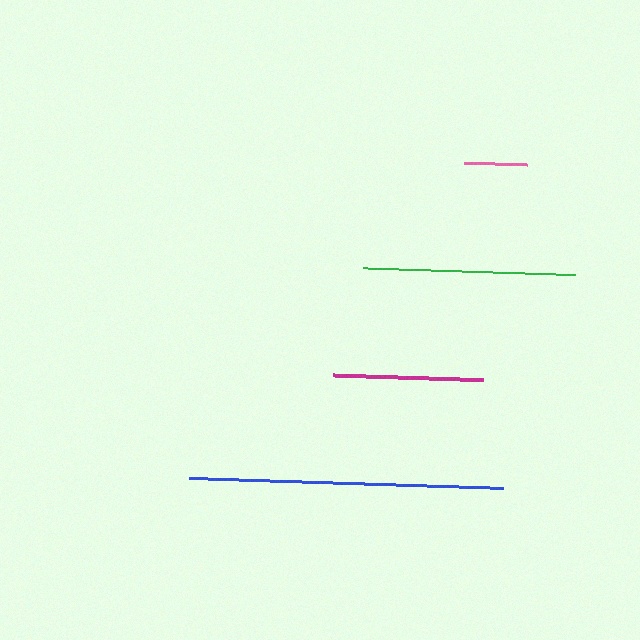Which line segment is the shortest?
The pink line is the shortest at approximately 63 pixels.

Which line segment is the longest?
The blue line is the longest at approximately 315 pixels.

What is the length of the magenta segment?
The magenta segment is approximately 150 pixels long.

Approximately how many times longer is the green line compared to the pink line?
The green line is approximately 3.4 times the length of the pink line.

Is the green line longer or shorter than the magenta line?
The green line is longer than the magenta line.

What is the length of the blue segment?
The blue segment is approximately 315 pixels long.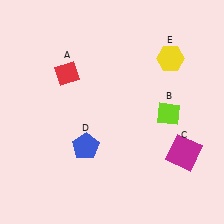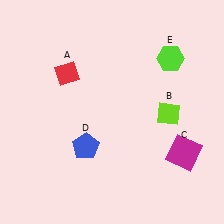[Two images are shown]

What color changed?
The hexagon (E) changed from yellow in Image 1 to lime in Image 2.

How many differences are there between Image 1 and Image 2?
There is 1 difference between the two images.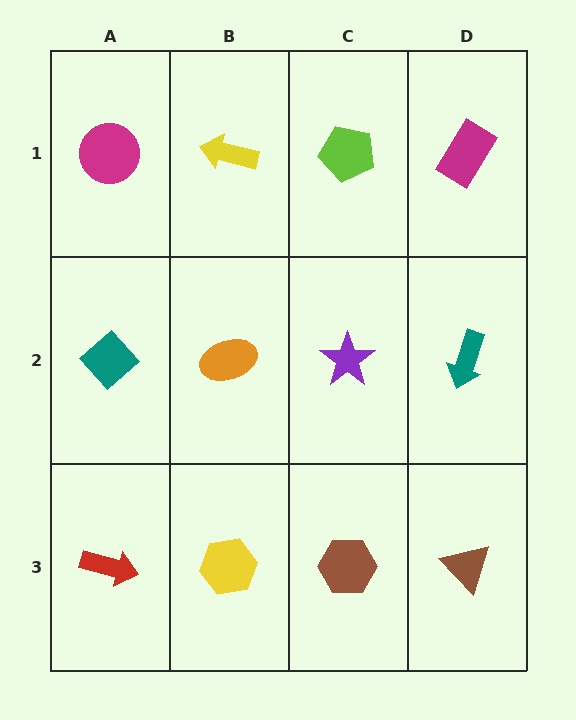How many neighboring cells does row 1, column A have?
2.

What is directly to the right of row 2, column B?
A purple star.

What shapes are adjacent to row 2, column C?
A lime pentagon (row 1, column C), a brown hexagon (row 3, column C), an orange ellipse (row 2, column B), a teal arrow (row 2, column D).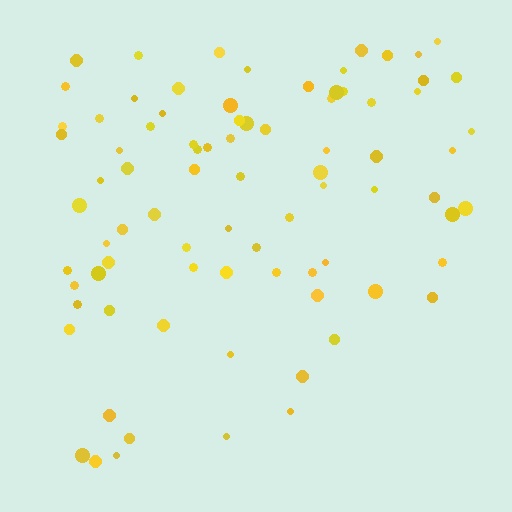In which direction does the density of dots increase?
From bottom to top, with the top side densest.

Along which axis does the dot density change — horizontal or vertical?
Vertical.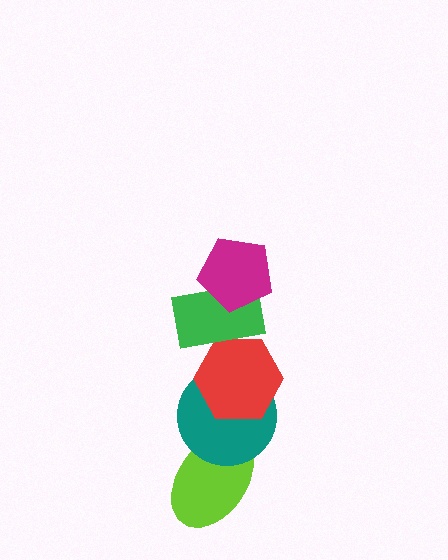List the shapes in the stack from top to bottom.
From top to bottom: the magenta pentagon, the green rectangle, the red hexagon, the teal circle, the lime ellipse.